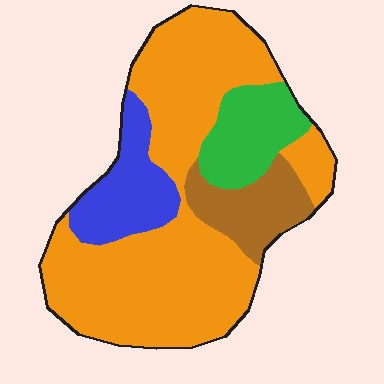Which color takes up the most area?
Orange, at roughly 60%.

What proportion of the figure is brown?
Brown takes up less than a sixth of the figure.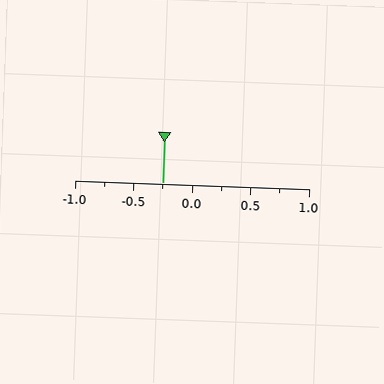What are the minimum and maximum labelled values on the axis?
The axis runs from -1.0 to 1.0.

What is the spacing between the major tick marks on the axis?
The major ticks are spaced 0.5 apart.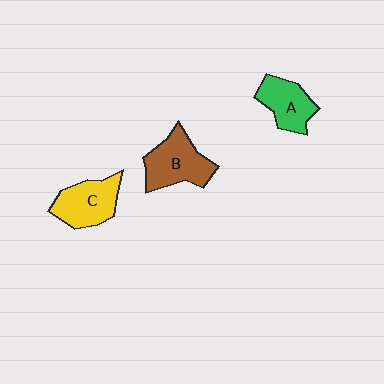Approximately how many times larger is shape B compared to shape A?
Approximately 1.3 times.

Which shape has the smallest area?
Shape A (green).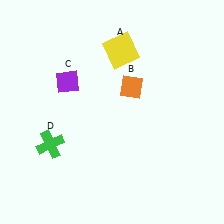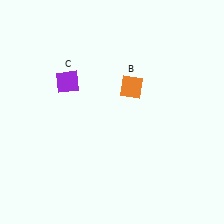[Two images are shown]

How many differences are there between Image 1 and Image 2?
There are 2 differences between the two images.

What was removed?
The green cross (D), the yellow square (A) were removed in Image 2.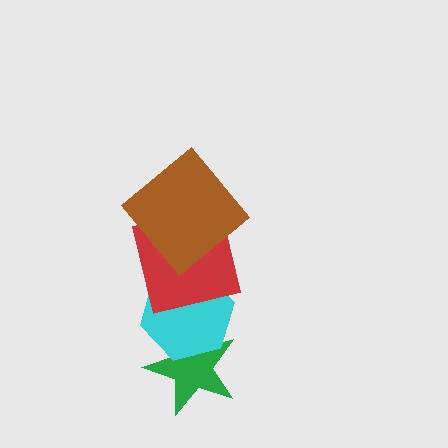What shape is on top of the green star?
The cyan hexagon is on top of the green star.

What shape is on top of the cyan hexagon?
The red square is on top of the cyan hexagon.